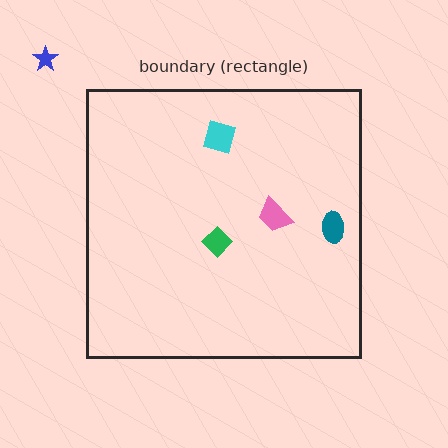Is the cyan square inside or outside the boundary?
Inside.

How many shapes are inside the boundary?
4 inside, 1 outside.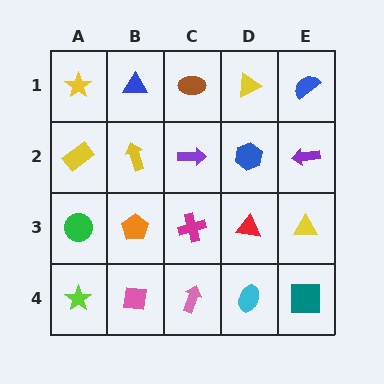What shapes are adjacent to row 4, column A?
A green circle (row 3, column A), a pink square (row 4, column B).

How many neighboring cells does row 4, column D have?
3.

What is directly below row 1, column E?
A purple arrow.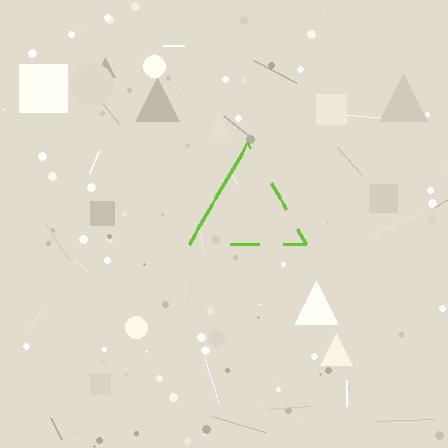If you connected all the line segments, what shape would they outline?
They would outline a triangle.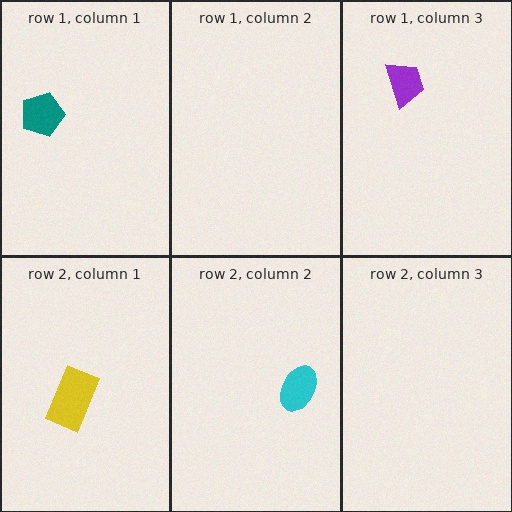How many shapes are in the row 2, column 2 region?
1.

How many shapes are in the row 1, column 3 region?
1.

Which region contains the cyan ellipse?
The row 2, column 2 region.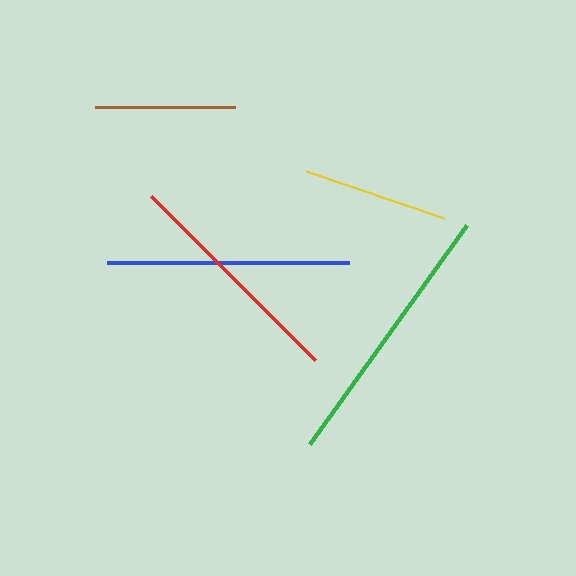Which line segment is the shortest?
The brown line is the shortest at approximately 140 pixels.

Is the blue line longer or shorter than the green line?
The green line is longer than the blue line.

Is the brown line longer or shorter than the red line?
The red line is longer than the brown line.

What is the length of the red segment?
The red segment is approximately 232 pixels long.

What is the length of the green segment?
The green segment is approximately 269 pixels long.